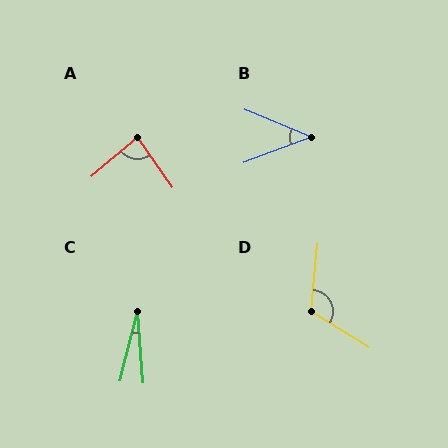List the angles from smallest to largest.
C (19°), B (43°), A (84°), D (116°).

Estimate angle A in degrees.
Approximately 84 degrees.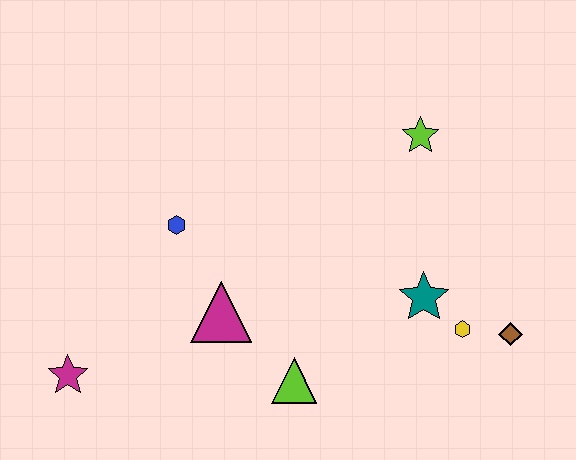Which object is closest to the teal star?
The yellow hexagon is closest to the teal star.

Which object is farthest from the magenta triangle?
The brown diamond is farthest from the magenta triangle.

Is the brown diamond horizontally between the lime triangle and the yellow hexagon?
No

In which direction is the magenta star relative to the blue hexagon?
The magenta star is below the blue hexagon.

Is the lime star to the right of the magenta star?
Yes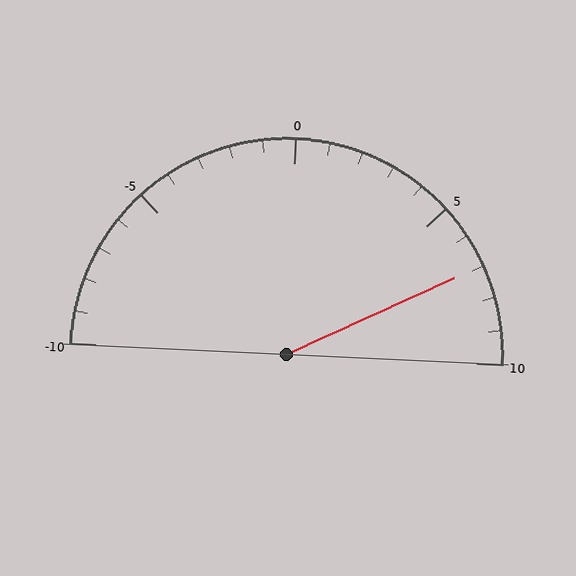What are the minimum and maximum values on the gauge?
The gauge ranges from -10 to 10.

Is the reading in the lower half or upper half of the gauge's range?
The reading is in the upper half of the range (-10 to 10).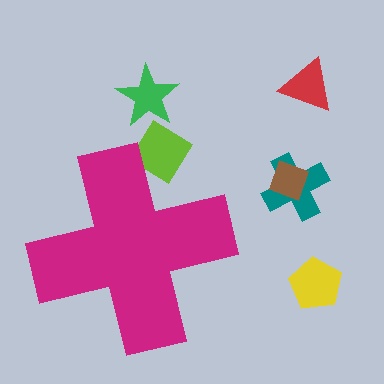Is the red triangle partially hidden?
No, the red triangle is fully visible.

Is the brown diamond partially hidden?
No, the brown diamond is fully visible.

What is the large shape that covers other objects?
A magenta cross.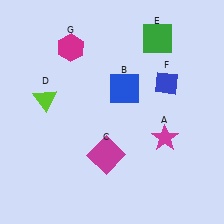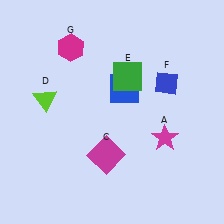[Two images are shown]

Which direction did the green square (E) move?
The green square (E) moved down.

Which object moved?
The green square (E) moved down.